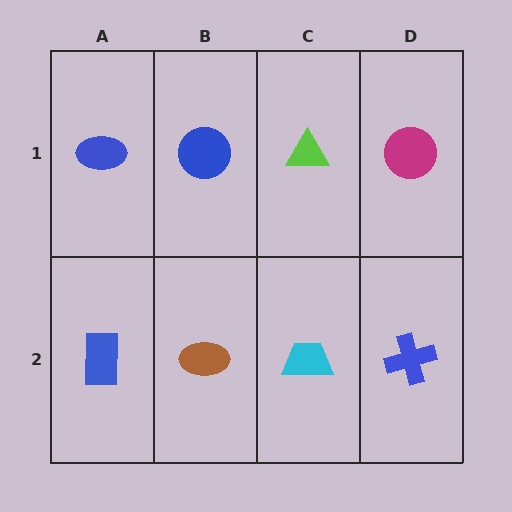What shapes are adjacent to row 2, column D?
A magenta circle (row 1, column D), a cyan trapezoid (row 2, column C).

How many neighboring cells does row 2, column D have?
2.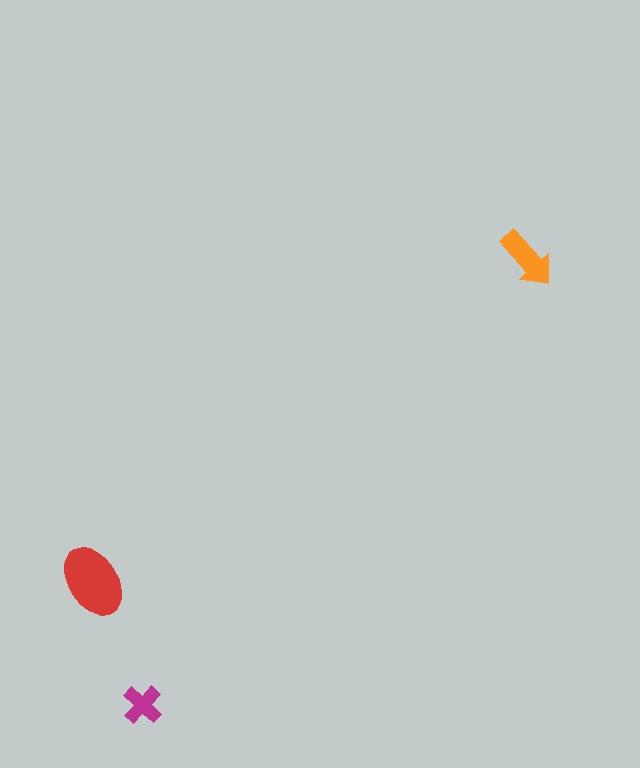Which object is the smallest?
The magenta cross.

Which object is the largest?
The red ellipse.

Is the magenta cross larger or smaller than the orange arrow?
Smaller.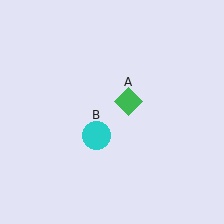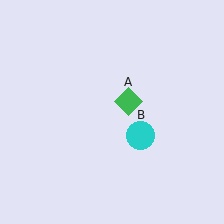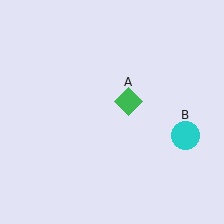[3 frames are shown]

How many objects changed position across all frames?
1 object changed position: cyan circle (object B).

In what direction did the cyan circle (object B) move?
The cyan circle (object B) moved right.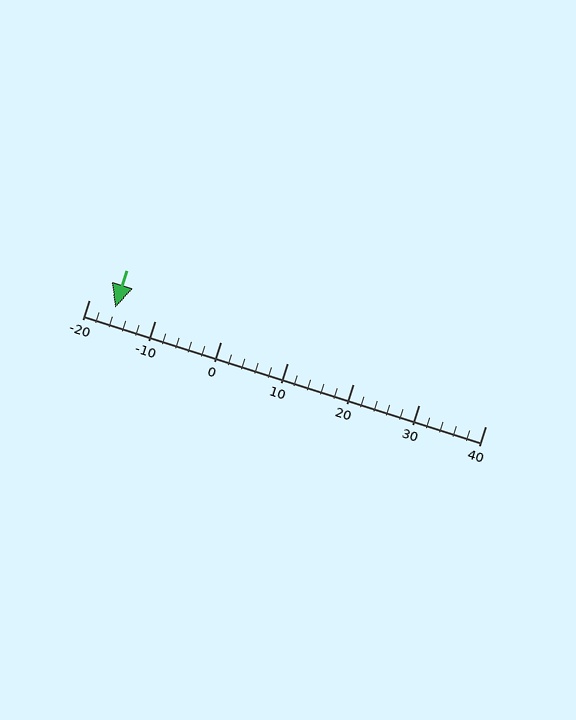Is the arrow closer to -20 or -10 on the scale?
The arrow is closer to -20.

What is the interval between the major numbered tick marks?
The major tick marks are spaced 10 units apart.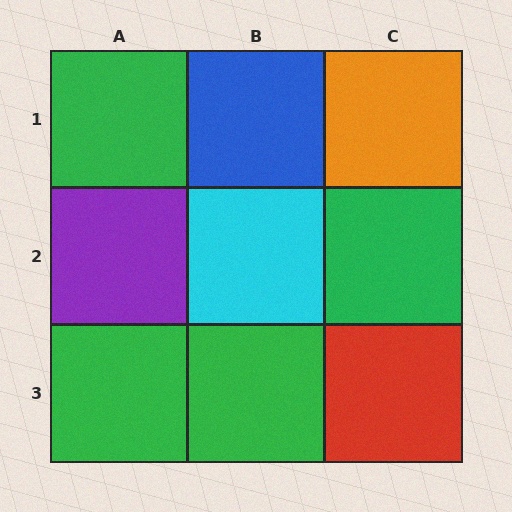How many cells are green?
4 cells are green.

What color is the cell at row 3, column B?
Green.